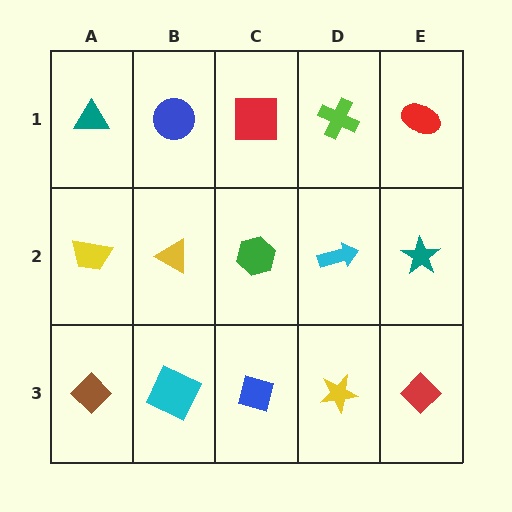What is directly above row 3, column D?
A cyan arrow.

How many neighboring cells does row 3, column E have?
2.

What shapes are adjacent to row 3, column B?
A yellow triangle (row 2, column B), a brown diamond (row 3, column A), a blue diamond (row 3, column C).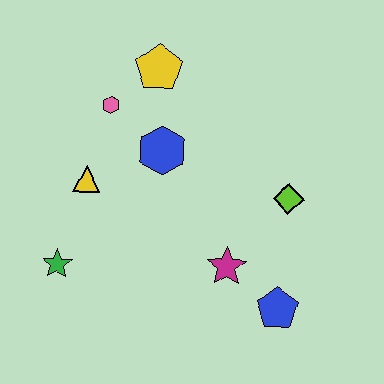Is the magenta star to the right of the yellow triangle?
Yes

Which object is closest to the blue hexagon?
The pink hexagon is closest to the blue hexagon.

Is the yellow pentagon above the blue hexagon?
Yes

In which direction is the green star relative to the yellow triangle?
The green star is below the yellow triangle.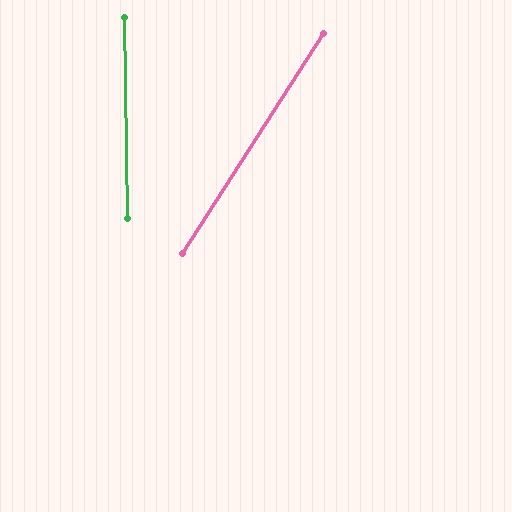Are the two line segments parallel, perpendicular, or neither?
Neither parallel nor perpendicular — they differ by about 34°.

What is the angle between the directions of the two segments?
Approximately 34 degrees.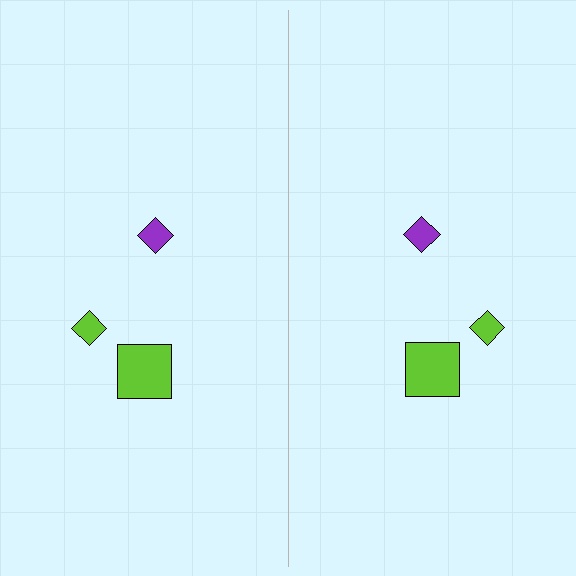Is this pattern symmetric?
Yes, this pattern has bilateral (reflection) symmetry.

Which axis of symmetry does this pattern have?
The pattern has a vertical axis of symmetry running through the center of the image.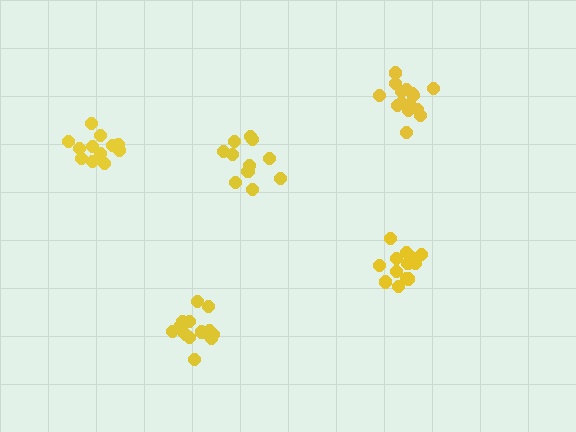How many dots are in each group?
Group 1: 14 dots, Group 2: 15 dots, Group 3: 15 dots, Group 4: 11 dots, Group 5: 12 dots (67 total).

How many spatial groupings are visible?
There are 5 spatial groupings.